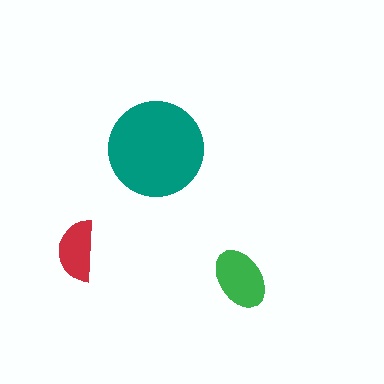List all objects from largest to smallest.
The teal circle, the green ellipse, the red semicircle.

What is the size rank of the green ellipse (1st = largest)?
2nd.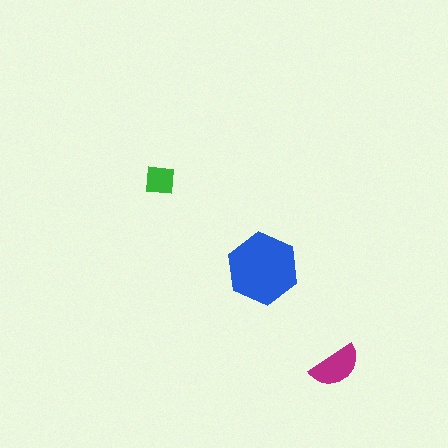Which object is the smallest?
The green square.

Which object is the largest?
The blue hexagon.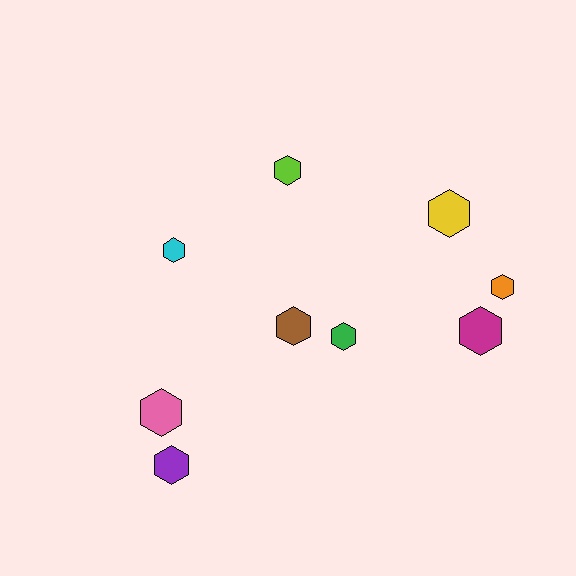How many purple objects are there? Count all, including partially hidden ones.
There is 1 purple object.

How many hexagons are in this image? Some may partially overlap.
There are 9 hexagons.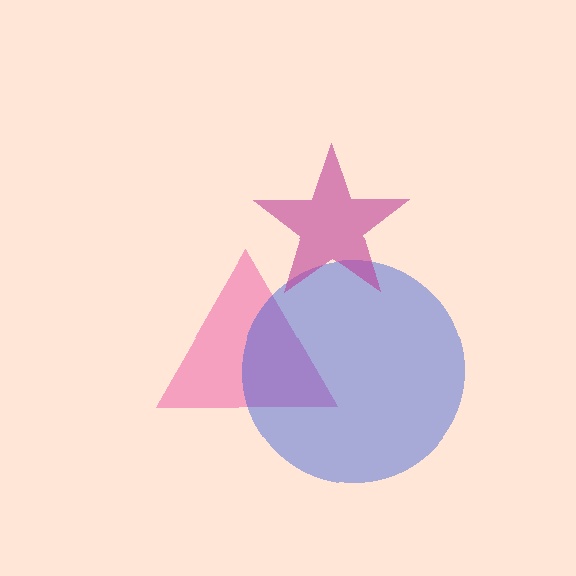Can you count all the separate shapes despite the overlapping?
Yes, there are 3 separate shapes.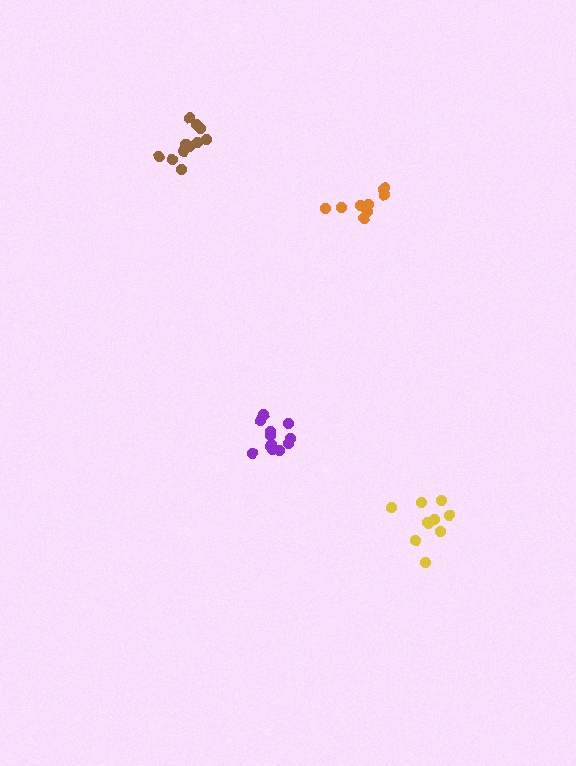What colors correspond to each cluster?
The clusters are colored: brown, yellow, orange, purple.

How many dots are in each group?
Group 1: 11 dots, Group 2: 10 dots, Group 3: 10 dots, Group 4: 12 dots (43 total).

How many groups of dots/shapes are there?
There are 4 groups.